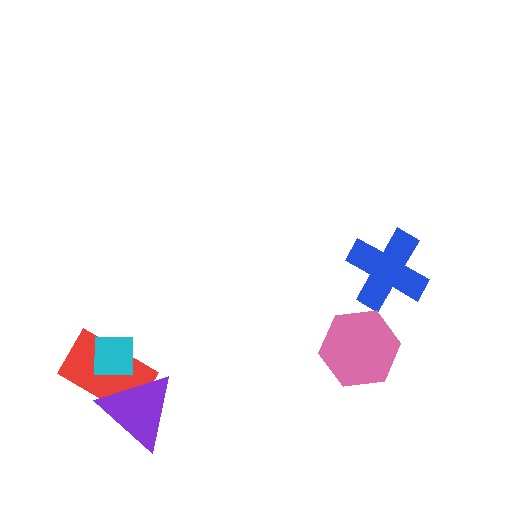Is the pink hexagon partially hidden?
No, no other shape covers it.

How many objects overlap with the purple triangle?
2 objects overlap with the purple triangle.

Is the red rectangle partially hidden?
Yes, it is partially covered by another shape.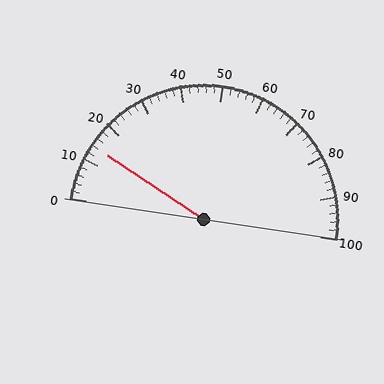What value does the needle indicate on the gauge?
The needle indicates approximately 14.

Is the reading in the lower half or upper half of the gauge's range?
The reading is in the lower half of the range (0 to 100).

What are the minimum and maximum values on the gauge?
The gauge ranges from 0 to 100.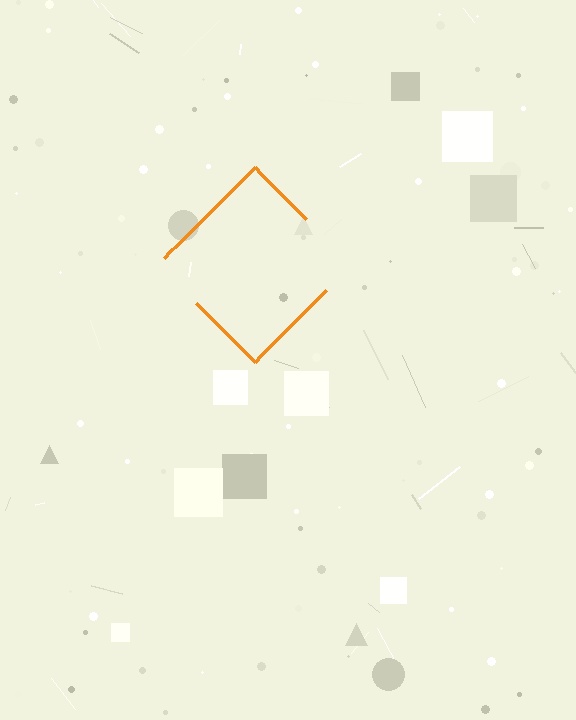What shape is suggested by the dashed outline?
The dashed outline suggests a diamond.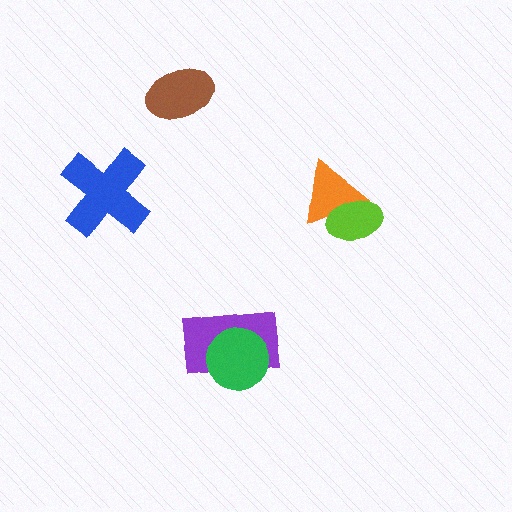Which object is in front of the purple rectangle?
The green circle is in front of the purple rectangle.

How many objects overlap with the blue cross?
0 objects overlap with the blue cross.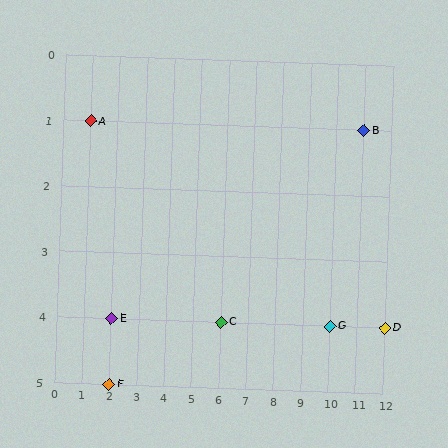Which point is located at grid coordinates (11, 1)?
Point B is at (11, 1).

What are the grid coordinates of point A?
Point A is at grid coordinates (1, 1).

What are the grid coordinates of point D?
Point D is at grid coordinates (12, 4).